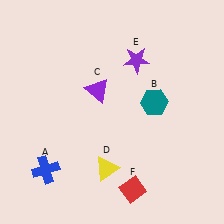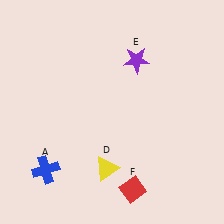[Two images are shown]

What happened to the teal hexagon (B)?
The teal hexagon (B) was removed in Image 2. It was in the top-right area of Image 1.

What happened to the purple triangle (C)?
The purple triangle (C) was removed in Image 2. It was in the top-left area of Image 1.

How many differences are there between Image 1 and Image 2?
There are 2 differences between the two images.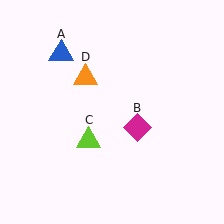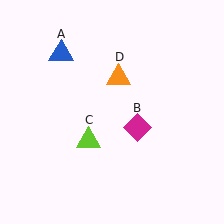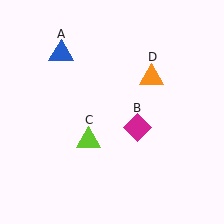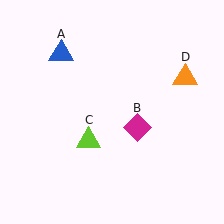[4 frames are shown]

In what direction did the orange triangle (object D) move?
The orange triangle (object D) moved right.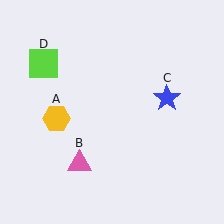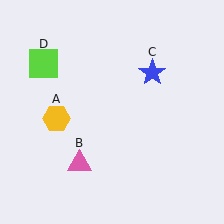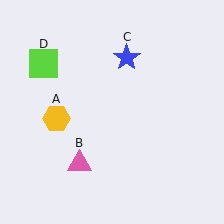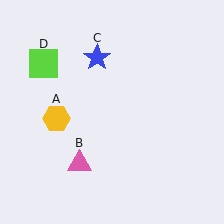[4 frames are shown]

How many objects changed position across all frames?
1 object changed position: blue star (object C).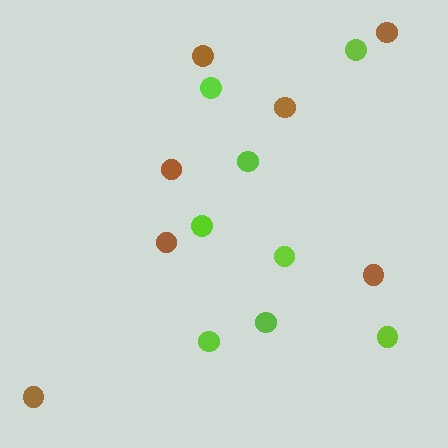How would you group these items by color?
There are 2 groups: one group of brown circles (7) and one group of lime circles (8).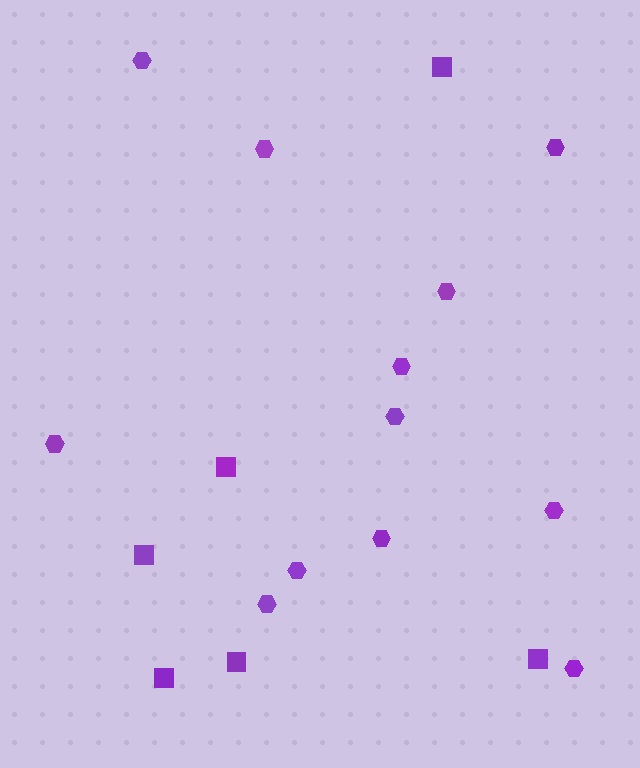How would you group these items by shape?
There are 2 groups: one group of hexagons (12) and one group of squares (6).